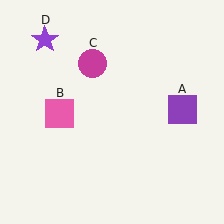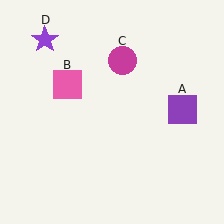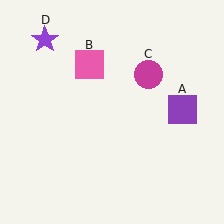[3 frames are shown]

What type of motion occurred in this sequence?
The pink square (object B), magenta circle (object C) rotated clockwise around the center of the scene.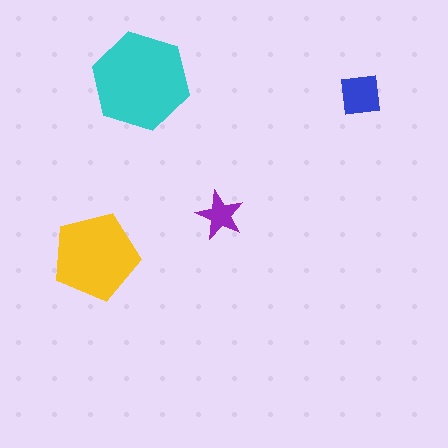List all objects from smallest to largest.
The purple star, the blue square, the yellow pentagon, the cyan hexagon.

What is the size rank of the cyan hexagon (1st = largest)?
1st.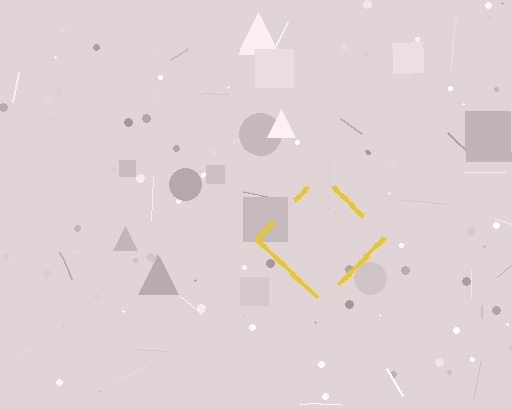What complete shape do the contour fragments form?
The contour fragments form a diamond.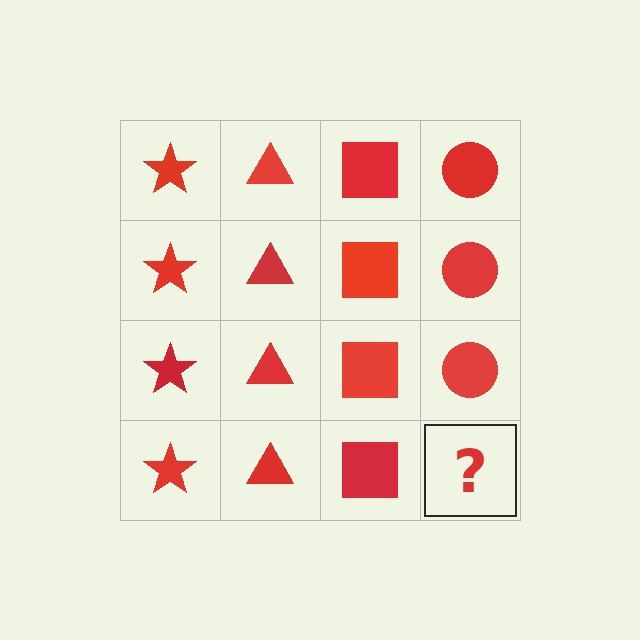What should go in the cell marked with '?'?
The missing cell should contain a red circle.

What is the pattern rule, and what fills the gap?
The rule is that each column has a consistent shape. The gap should be filled with a red circle.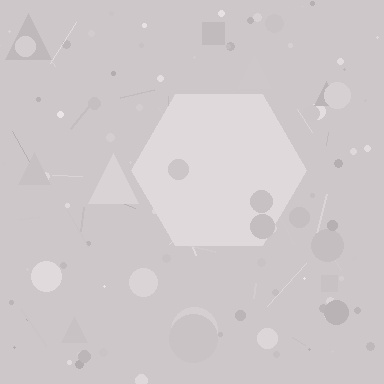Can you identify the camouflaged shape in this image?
The camouflaged shape is a hexagon.